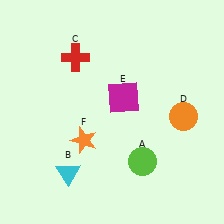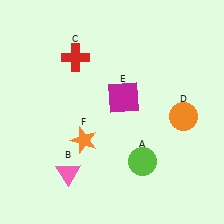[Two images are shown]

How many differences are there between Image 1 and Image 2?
There is 1 difference between the two images.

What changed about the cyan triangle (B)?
In Image 1, B is cyan. In Image 2, it changed to pink.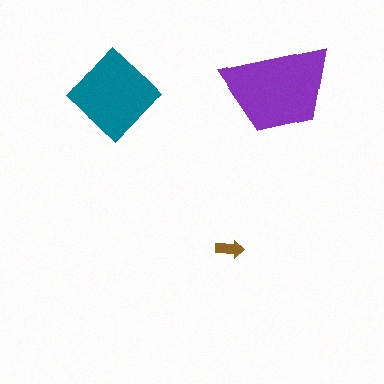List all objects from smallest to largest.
The brown arrow, the teal diamond, the purple trapezoid.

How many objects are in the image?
There are 3 objects in the image.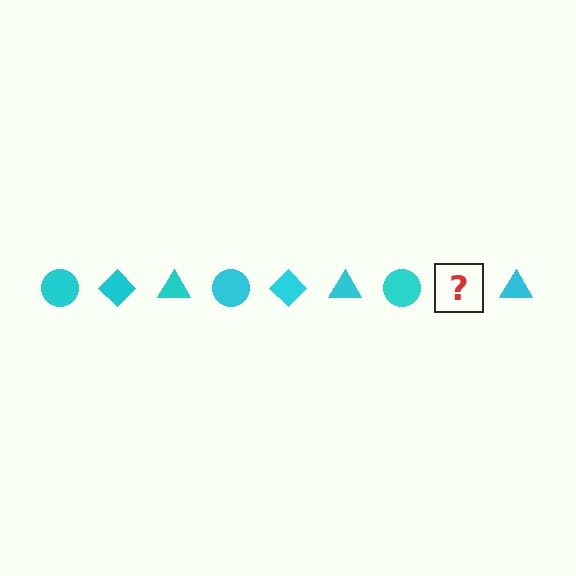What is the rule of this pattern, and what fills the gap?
The rule is that the pattern cycles through circle, diamond, triangle shapes in cyan. The gap should be filled with a cyan diamond.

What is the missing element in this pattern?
The missing element is a cyan diamond.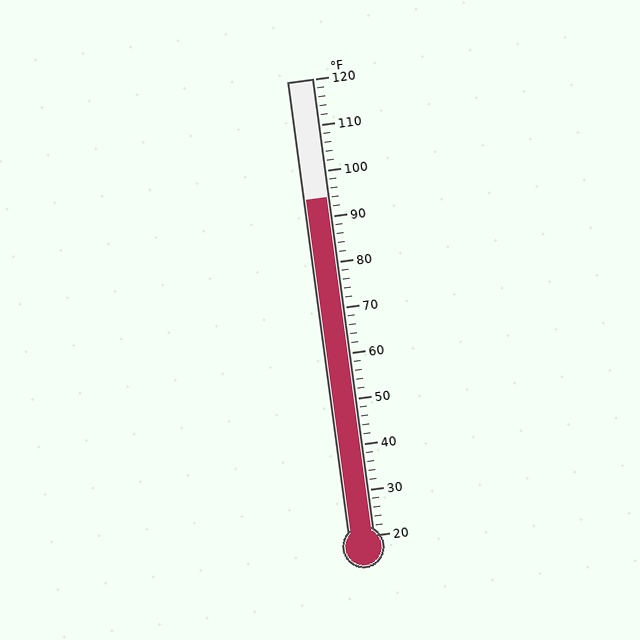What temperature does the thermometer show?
The thermometer shows approximately 94°F.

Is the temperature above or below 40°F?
The temperature is above 40°F.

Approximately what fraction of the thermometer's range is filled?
The thermometer is filled to approximately 75% of its range.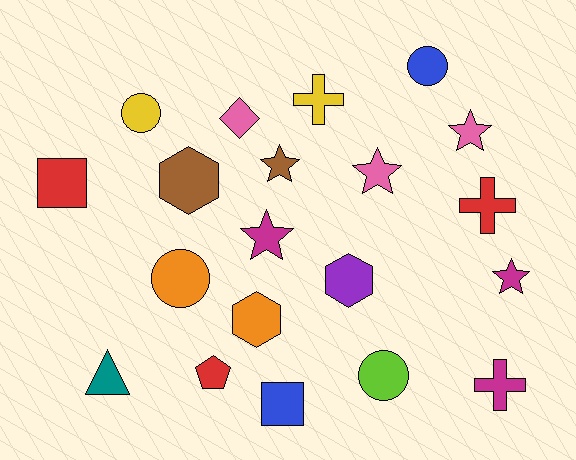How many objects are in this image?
There are 20 objects.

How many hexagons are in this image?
There are 3 hexagons.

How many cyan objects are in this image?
There are no cyan objects.